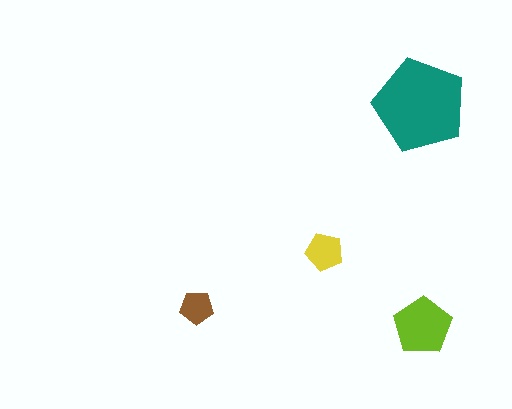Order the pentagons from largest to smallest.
the teal one, the lime one, the yellow one, the brown one.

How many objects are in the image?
There are 4 objects in the image.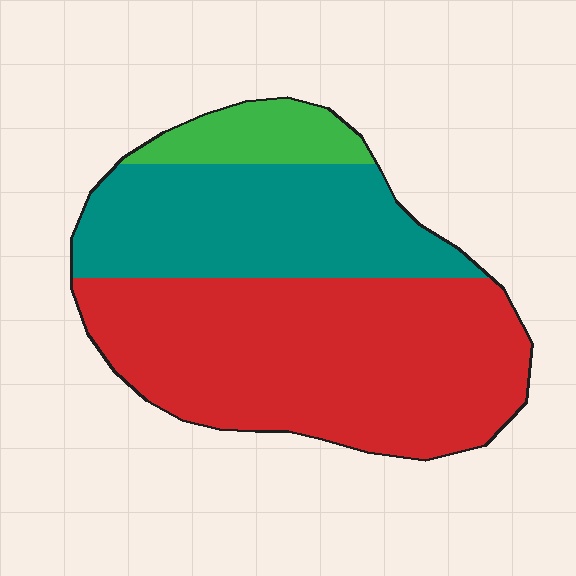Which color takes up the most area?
Red, at roughly 55%.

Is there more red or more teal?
Red.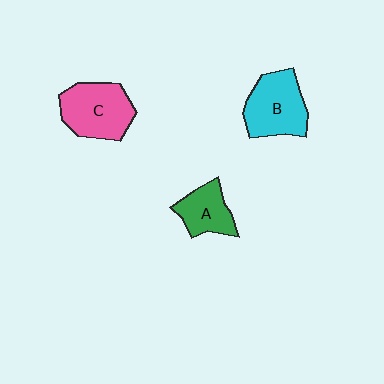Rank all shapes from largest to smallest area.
From largest to smallest: C (pink), B (cyan), A (green).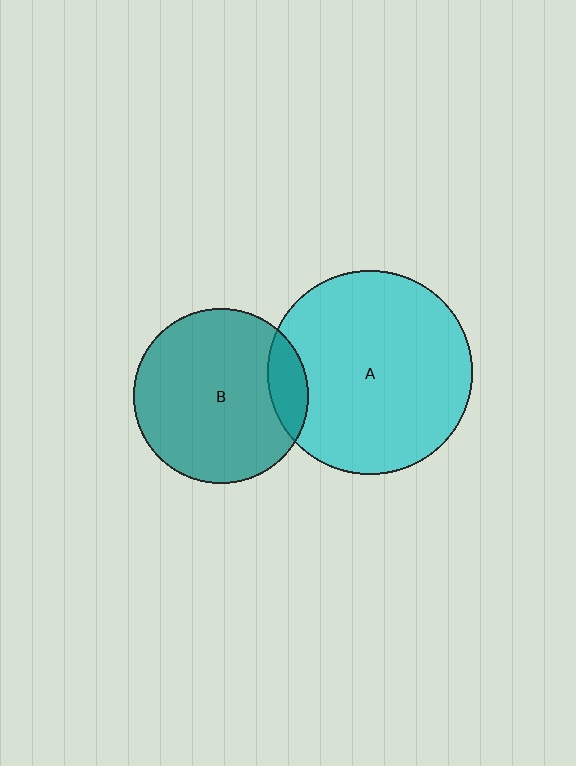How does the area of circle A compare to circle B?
Approximately 1.4 times.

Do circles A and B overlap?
Yes.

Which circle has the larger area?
Circle A (cyan).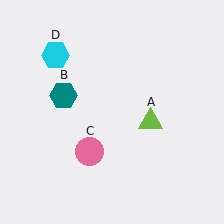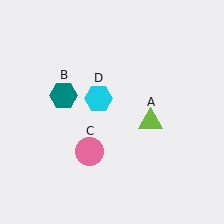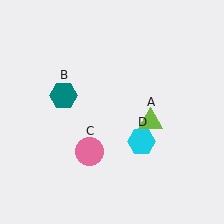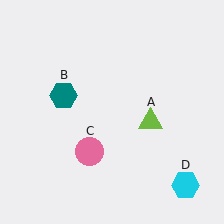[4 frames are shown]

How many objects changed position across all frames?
1 object changed position: cyan hexagon (object D).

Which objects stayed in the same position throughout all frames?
Lime triangle (object A) and teal hexagon (object B) and pink circle (object C) remained stationary.